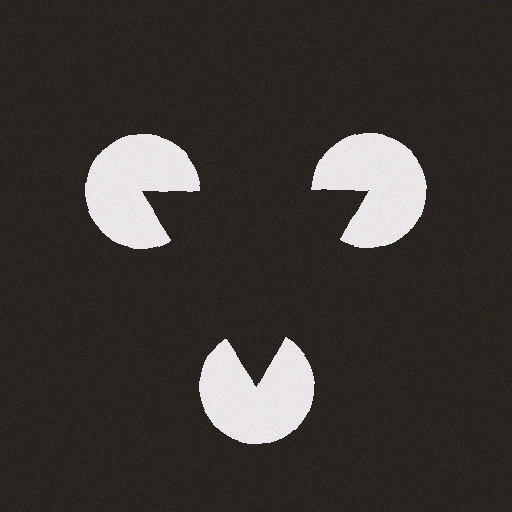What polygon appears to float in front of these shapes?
An illusory triangle — its edges are inferred from the aligned wedge cuts in the pac-man discs, not physically drawn.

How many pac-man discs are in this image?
There are 3 — one at each vertex of the illusory triangle.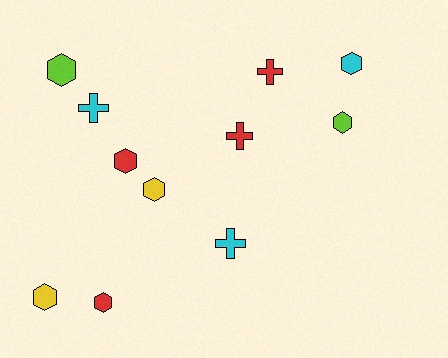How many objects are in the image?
There are 11 objects.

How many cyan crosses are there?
There are 2 cyan crosses.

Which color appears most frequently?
Red, with 4 objects.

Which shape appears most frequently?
Hexagon, with 7 objects.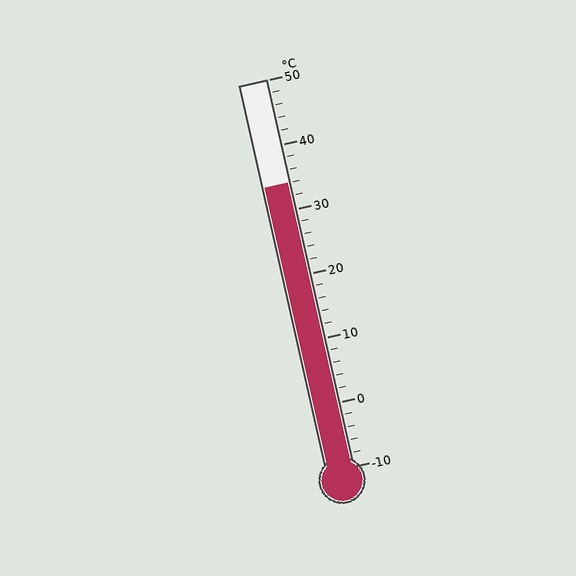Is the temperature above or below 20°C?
The temperature is above 20°C.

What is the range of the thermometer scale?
The thermometer scale ranges from -10°C to 50°C.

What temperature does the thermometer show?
The thermometer shows approximately 34°C.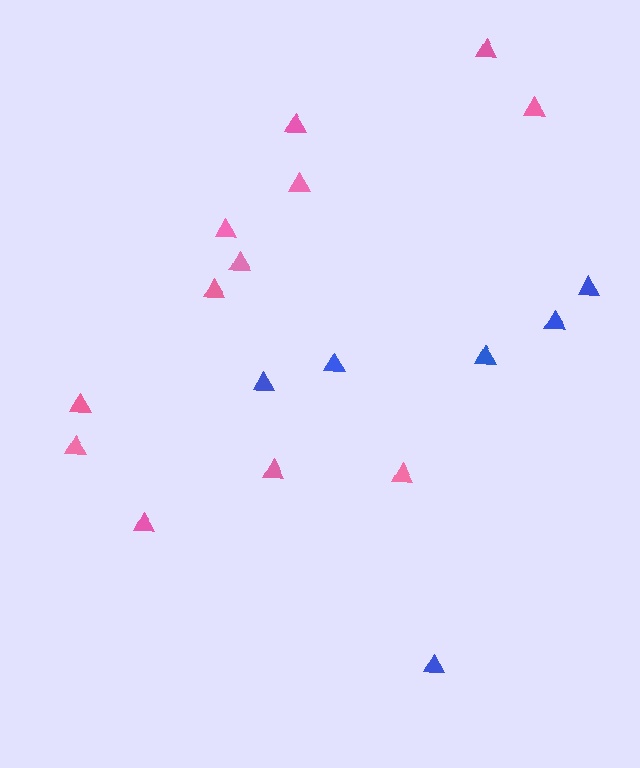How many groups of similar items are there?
There are 2 groups: one group of pink triangles (12) and one group of blue triangles (6).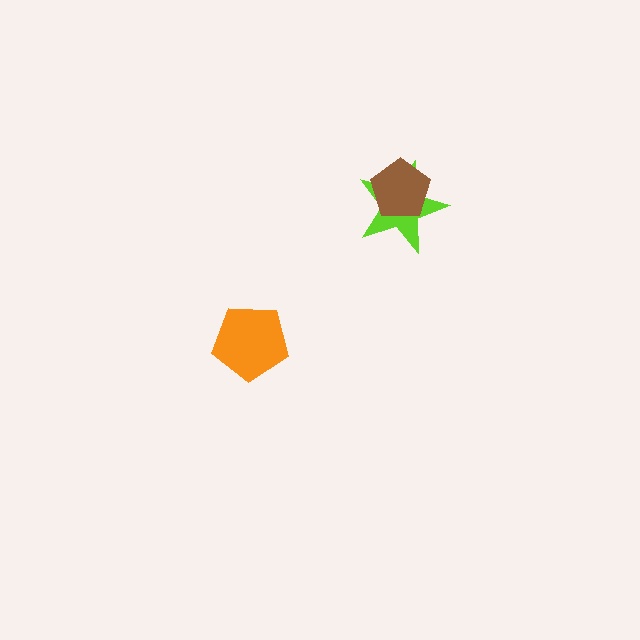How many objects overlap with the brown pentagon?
1 object overlaps with the brown pentagon.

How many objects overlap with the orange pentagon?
0 objects overlap with the orange pentagon.